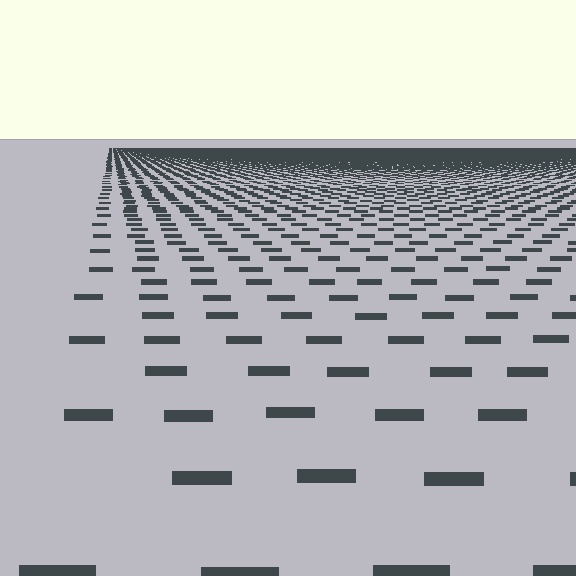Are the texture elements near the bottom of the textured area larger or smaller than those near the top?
Larger. Near the bottom, elements are closer to the viewer and appear at a bigger on-screen size.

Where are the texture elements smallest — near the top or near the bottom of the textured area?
Near the top.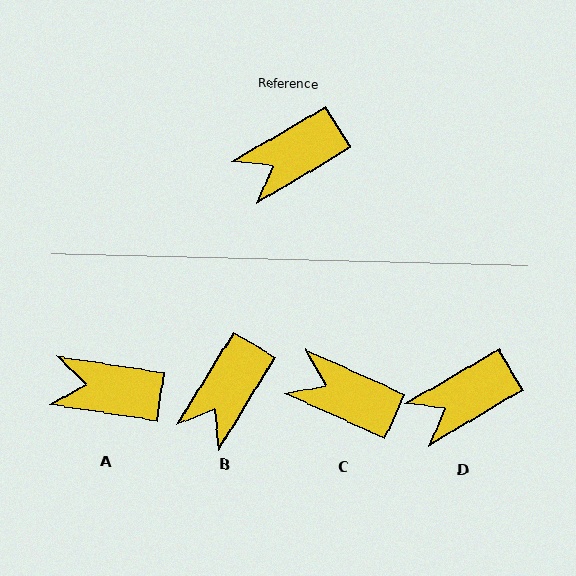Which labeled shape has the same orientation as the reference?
D.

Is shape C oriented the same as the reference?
No, it is off by about 55 degrees.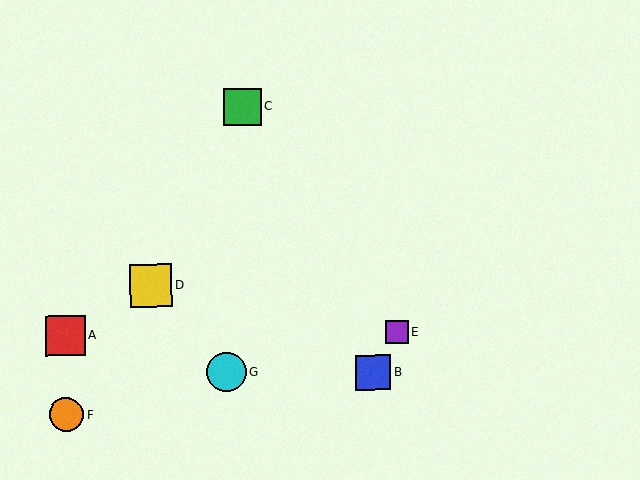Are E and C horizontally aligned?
No, E is at y≈333 and C is at y≈107.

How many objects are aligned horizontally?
2 objects (A, E) are aligned horizontally.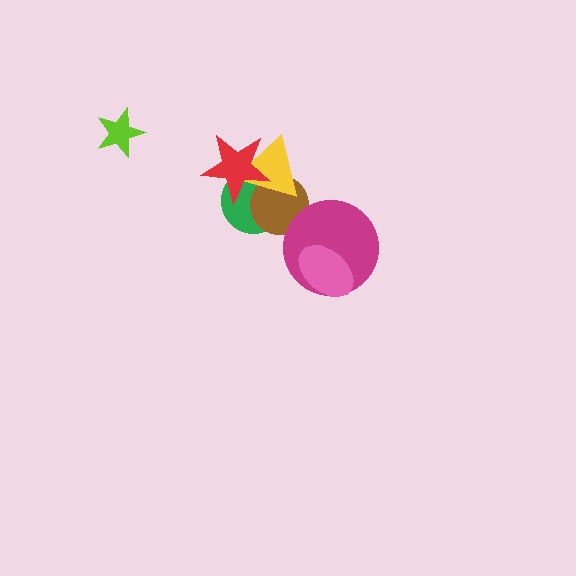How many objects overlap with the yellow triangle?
3 objects overlap with the yellow triangle.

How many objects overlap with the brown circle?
4 objects overlap with the brown circle.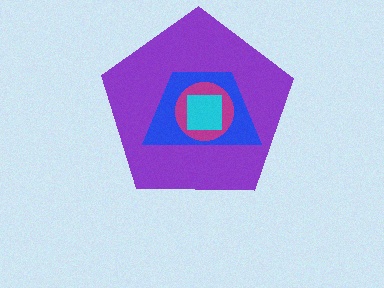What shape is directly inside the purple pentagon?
The blue trapezoid.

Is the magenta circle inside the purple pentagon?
Yes.